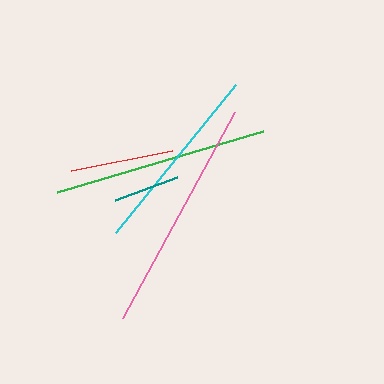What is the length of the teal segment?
The teal segment is approximately 67 pixels long.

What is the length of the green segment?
The green segment is approximately 215 pixels long.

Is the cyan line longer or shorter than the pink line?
The pink line is longer than the cyan line.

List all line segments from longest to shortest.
From longest to shortest: pink, green, cyan, red, teal.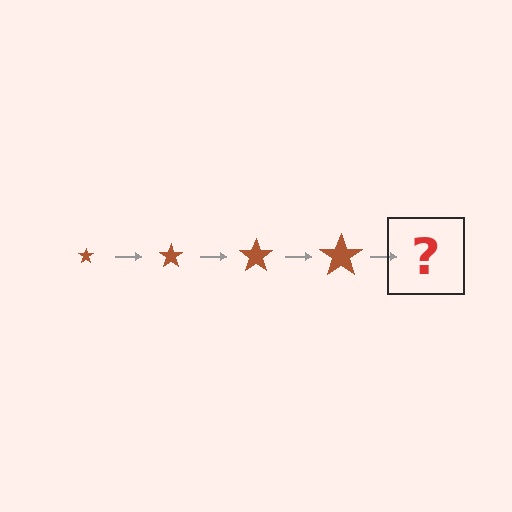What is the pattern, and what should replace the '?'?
The pattern is that the star gets progressively larger each step. The '?' should be a brown star, larger than the previous one.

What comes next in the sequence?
The next element should be a brown star, larger than the previous one.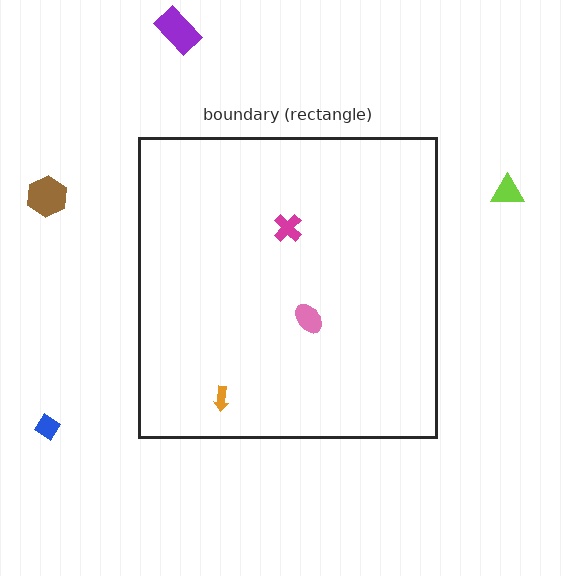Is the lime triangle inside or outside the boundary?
Outside.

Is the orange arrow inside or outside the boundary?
Inside.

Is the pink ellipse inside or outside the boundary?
Inside.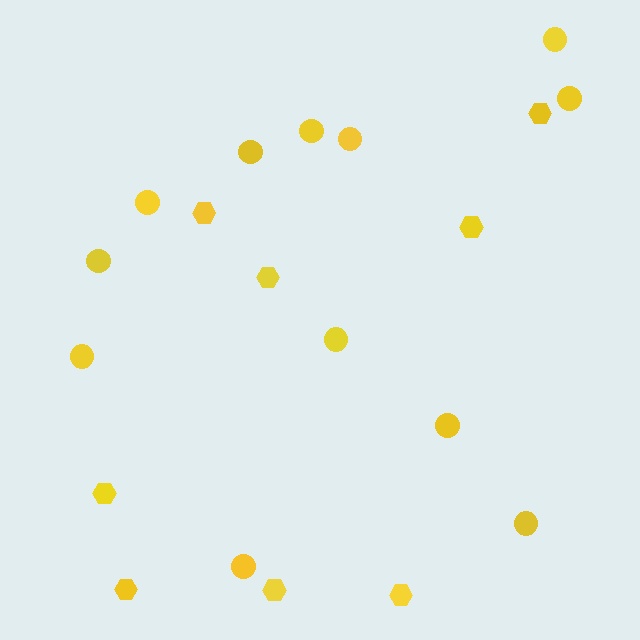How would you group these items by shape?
There are 2 groups: one group of circles (12) and one group of hexagons (8).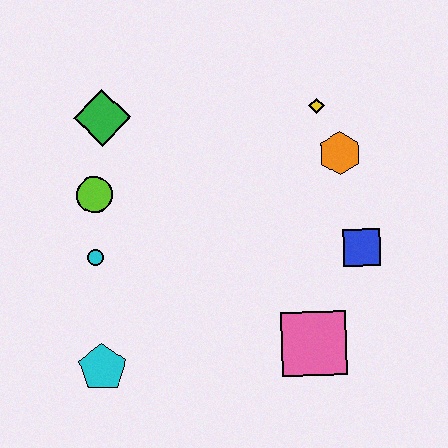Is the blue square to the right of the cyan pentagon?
Yes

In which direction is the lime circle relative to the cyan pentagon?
The lime circle is above the cyan pentagon.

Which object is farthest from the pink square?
The green diamond is farthest from the pink square.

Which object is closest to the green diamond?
The lime circle is closest to the green diamond.